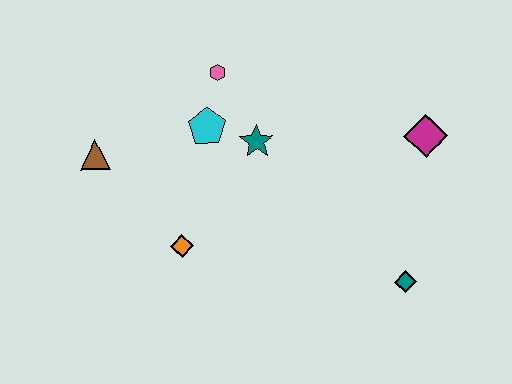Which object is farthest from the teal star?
The teal diamond is farthest from the teal star.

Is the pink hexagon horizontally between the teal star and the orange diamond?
Yes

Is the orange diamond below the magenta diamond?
Yes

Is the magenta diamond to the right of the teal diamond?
Yes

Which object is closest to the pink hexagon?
The cyan pentagon is closest to the pink hexagon.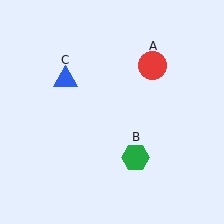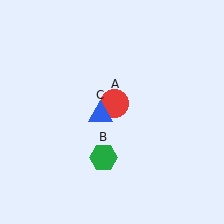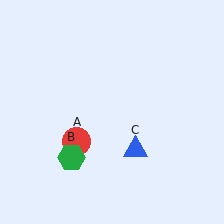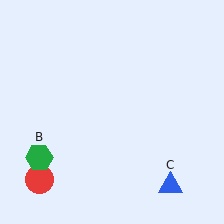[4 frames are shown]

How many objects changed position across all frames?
3 objects changed position: red circle (object A), green hexagon (object B), blue triangle (object C).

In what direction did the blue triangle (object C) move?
The blue triangle (object C) moved down and to the right.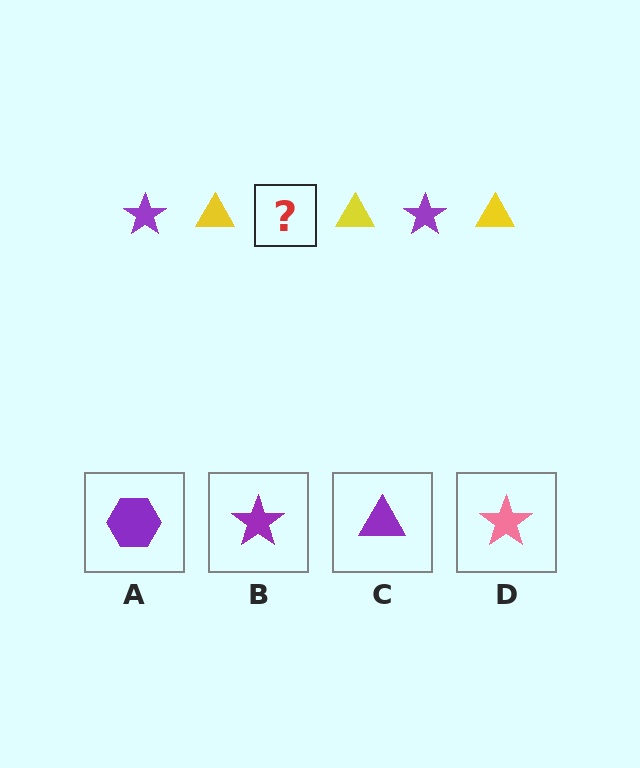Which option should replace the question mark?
Option B.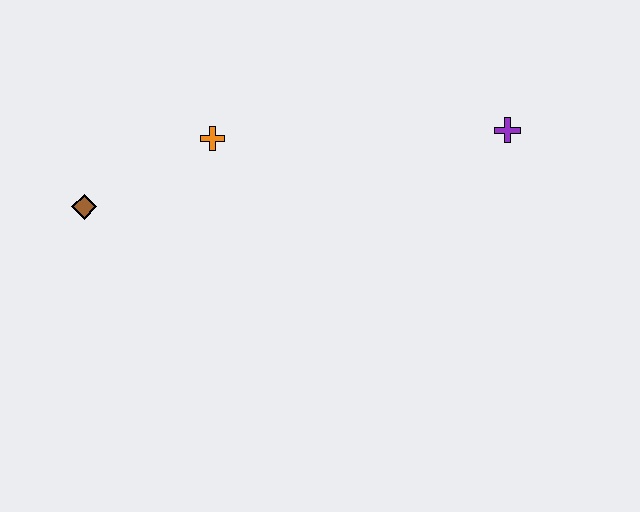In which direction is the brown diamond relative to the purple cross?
The brown diamond is to the left of the purple cross.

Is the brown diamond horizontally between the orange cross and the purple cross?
No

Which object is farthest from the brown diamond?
The purple cross is farthest from the brown diamond.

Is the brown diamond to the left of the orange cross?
Yes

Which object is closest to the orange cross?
The brown diamond is closest to the orange cross.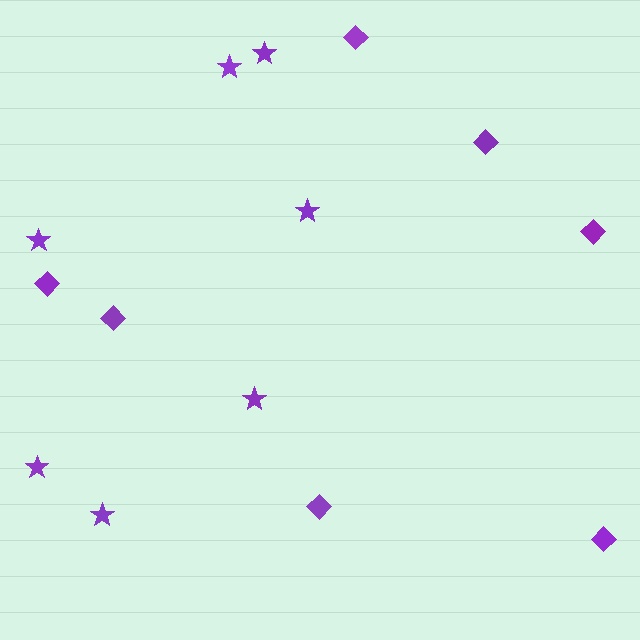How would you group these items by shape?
There are 2 groups: one group of diamonds (7) and one group of stars (7).